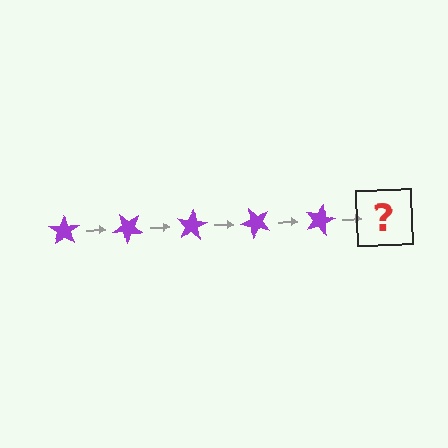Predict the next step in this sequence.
The next step is a purple star rotated 200 degrees.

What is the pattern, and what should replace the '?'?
The pattern is that the star rotates 40 degrees each step. The '?' should be a purple star rotated 200 degrees.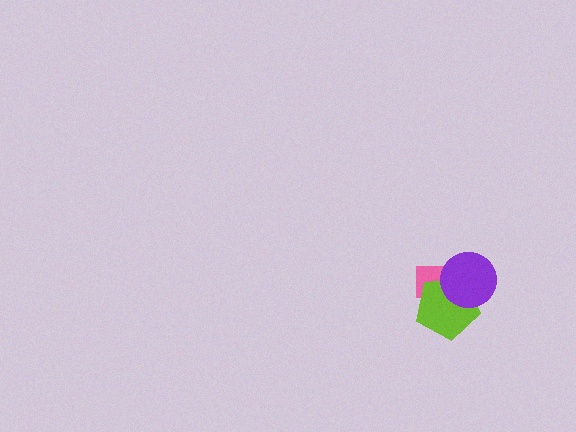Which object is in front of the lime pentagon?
The purple circle is in front of the lime pentagon.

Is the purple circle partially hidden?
No, no other shape covers it.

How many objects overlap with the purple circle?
2 objects overlap with the purple circle.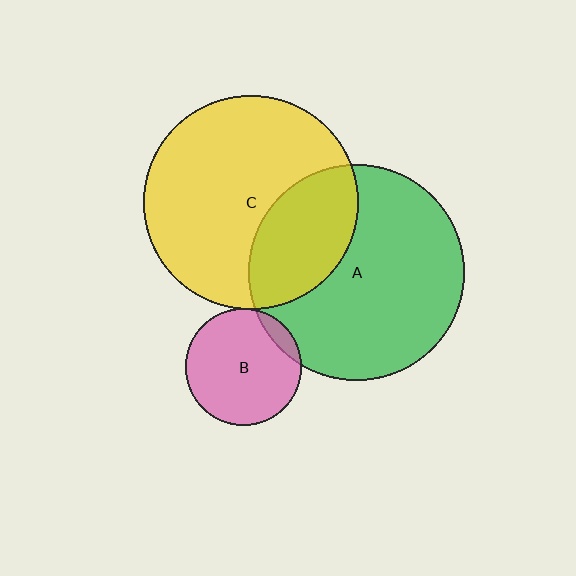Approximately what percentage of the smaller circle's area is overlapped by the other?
Approximately 5%.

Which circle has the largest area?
Circle A (green).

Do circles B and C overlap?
Yes.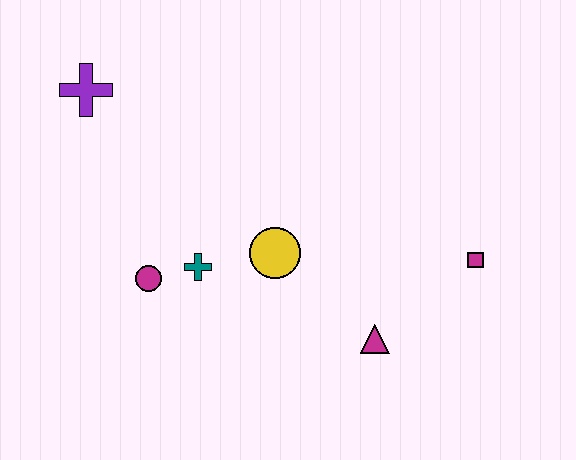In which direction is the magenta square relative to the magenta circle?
The magenta square is to the right of the magenta circle.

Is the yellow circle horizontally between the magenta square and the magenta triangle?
No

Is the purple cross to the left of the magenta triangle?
Yes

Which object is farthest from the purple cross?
The magenta square is farthest from the purple cross.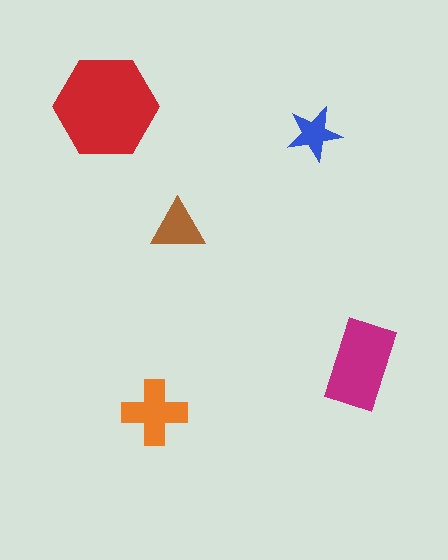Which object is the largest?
The red hexagon.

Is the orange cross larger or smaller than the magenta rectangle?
Smaller.